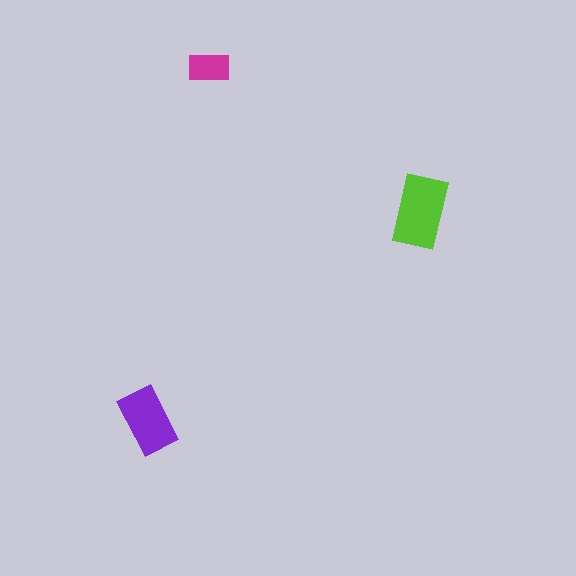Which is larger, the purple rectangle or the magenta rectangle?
The purple one.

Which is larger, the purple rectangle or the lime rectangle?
The lime one.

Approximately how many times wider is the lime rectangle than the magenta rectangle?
About 2 times wider.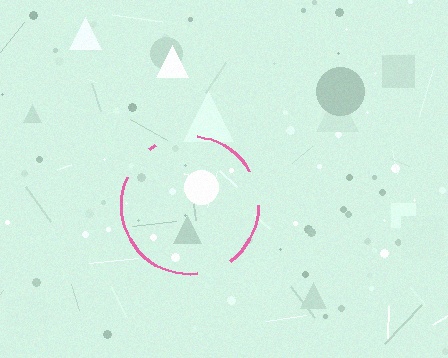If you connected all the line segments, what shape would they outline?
They would outline a circle.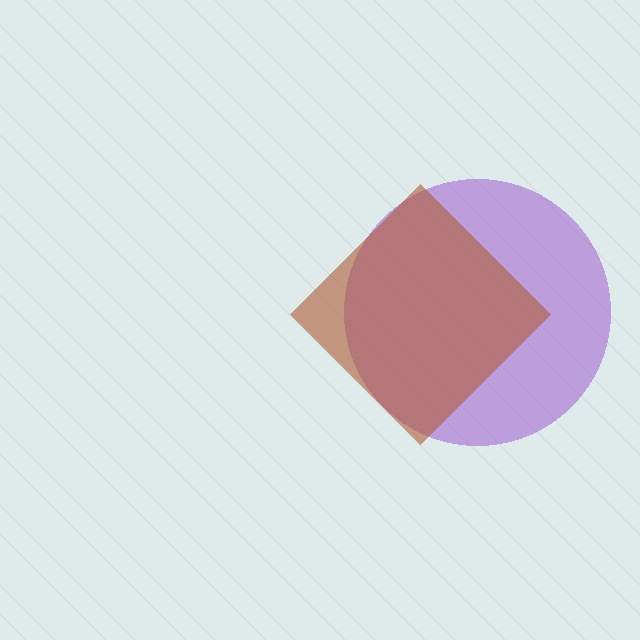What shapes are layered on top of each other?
The layered shapes are: a purple circle, a brown diamond.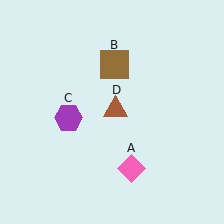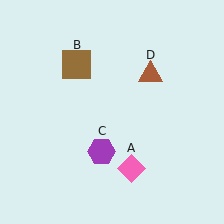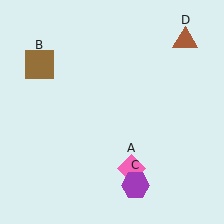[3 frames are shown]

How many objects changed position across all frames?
3 objects changed position: brown square (object B), purple hexagon (object C), brown triangle (object D).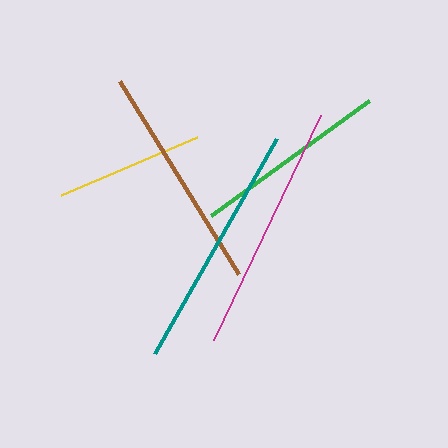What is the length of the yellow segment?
The yellow segment is approximately 148 pixels long.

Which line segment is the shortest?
The yellow line is the shortest at approximately 148 pixels.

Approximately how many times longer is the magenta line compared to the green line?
The magenta line is approximately 1.3 times the length of the green line.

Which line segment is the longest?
The magenta line is the longest at approximately 249 pixels.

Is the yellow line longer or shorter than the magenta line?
The magenta line is longer than the yellow line.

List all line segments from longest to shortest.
From longest to shortest: magenta, teal, brown, green, yellow.